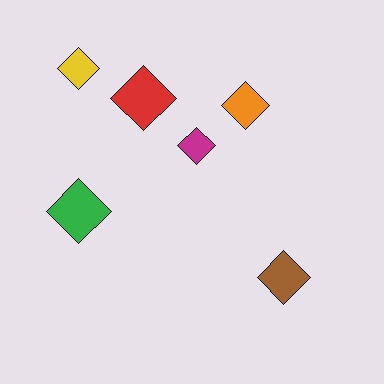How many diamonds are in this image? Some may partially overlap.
There are 6 diamonds.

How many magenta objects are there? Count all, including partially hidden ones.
There is 1 magenta object.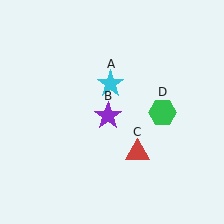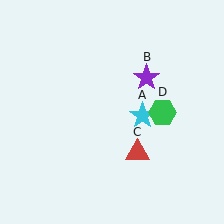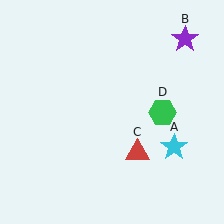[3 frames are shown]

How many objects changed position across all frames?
2 objects changed position: cyan star (object A), purple star (object B).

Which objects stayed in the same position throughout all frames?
Red triangle (object C) and green hexagon (object D) remained stationary.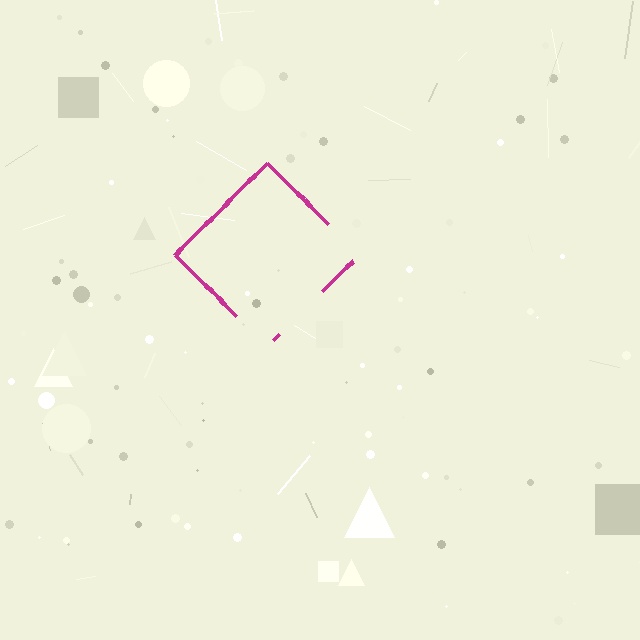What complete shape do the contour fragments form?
The contour fragments form a diamond.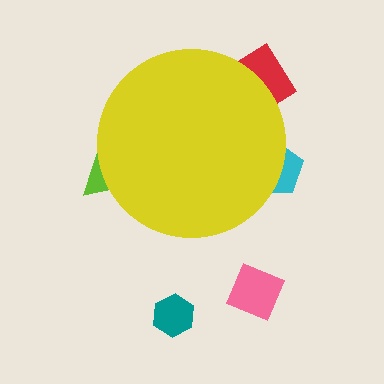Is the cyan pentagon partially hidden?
Yes, the cyan pentagon is partially hidden behind the yellow circle.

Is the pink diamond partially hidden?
No, the pink diamond is fully visible.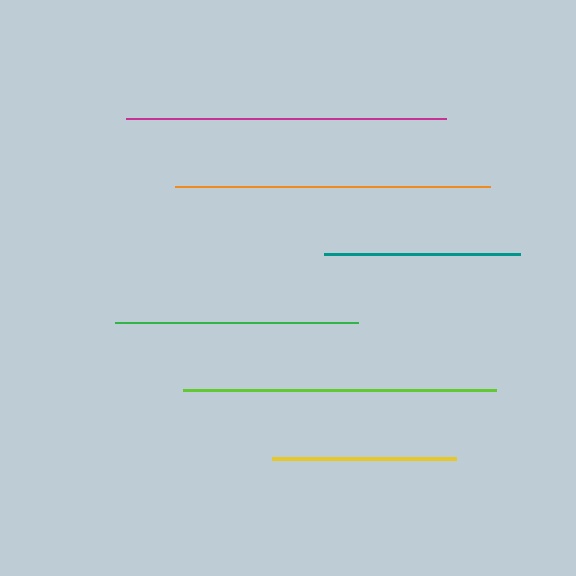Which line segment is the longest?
The magenta line is the longest at approximately 320 pixels.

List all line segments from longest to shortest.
From longest to shortest: magenta, orange, lime, green, teal, yellow.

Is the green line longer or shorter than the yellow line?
The green line is longer than the yellow line.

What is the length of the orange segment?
The orange segment is approximately 315 pixels long.